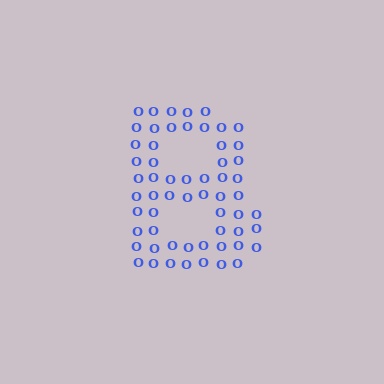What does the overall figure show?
The overall figure shows the letter B.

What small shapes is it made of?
It is made of small letter O's.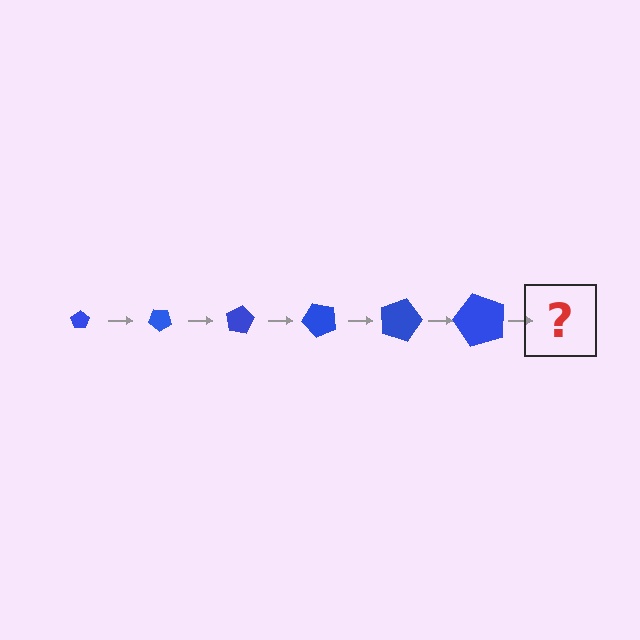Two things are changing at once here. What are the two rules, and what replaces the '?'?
The two rules are that the pentagon grows larger each step and it rotates 40 degrees each step. The '?' should be a pentagon, larger than the previous one and rotated 240 degrees from the start.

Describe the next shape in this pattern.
It should be a pentagon, larger than the previous one and rotated 240 degrees from the start.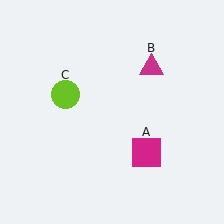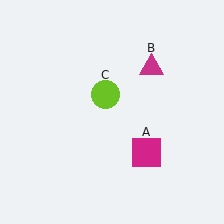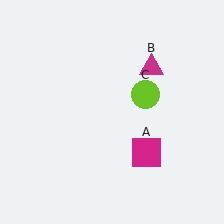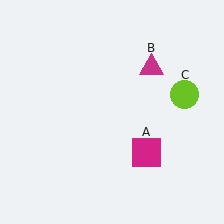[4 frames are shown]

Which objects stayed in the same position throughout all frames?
Magenta square (object A) and magenta triangle (object B) remained stationary.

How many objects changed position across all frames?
1 object changed position: lime circle (object C).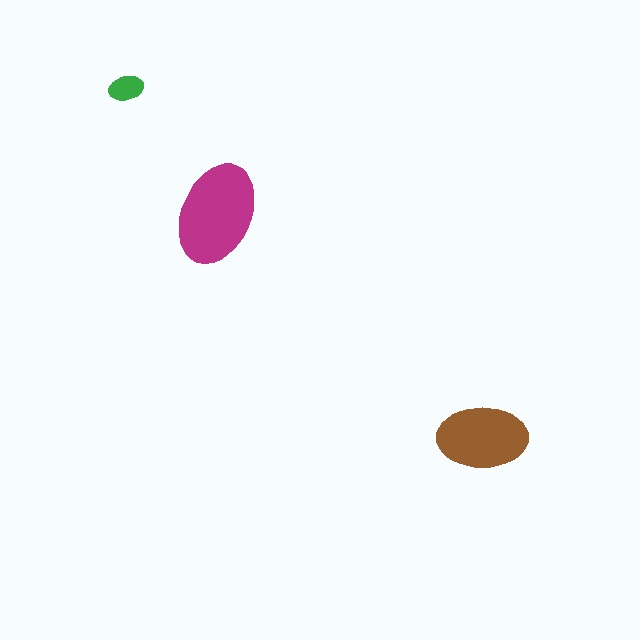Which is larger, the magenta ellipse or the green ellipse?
The magenta one.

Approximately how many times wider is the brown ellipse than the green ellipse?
About 2.5 times wider.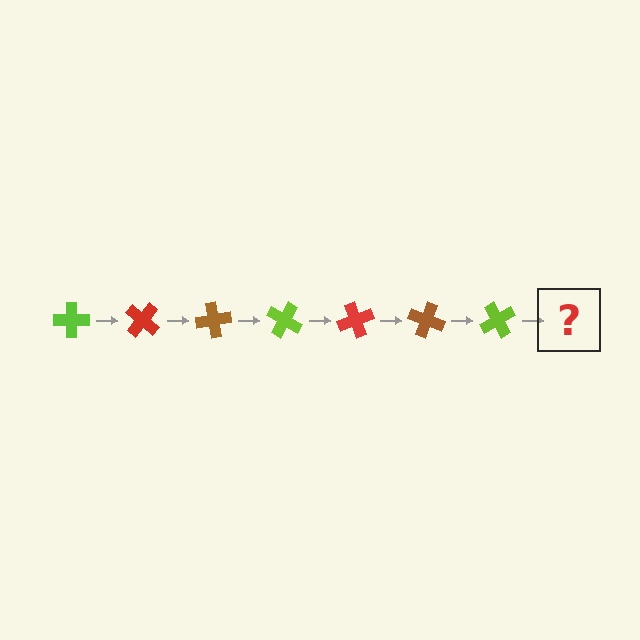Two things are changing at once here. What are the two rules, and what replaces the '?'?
The two rules are that it rotates 40 degrees each step and the color cycles through lime, red, and brown. The '?' should be a red cross, rotated 280 degrees from the start.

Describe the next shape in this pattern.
It should be a red cross, rotated 280 degrees from the start.